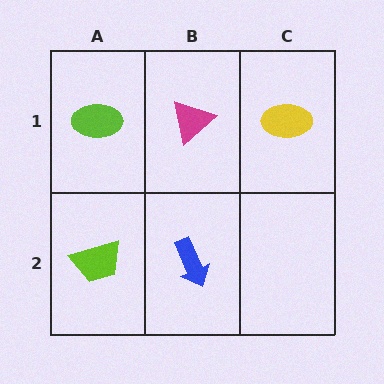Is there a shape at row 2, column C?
No, that cell is empty.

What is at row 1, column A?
A lime ellipse.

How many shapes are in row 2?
2 shapes.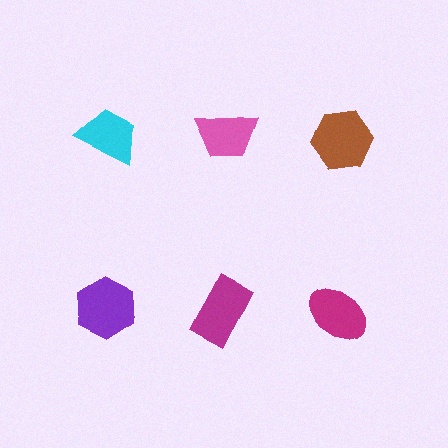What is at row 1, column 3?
A brown hexagon.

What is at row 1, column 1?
A cyan trapezoid.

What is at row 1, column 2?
A pink trapezoid.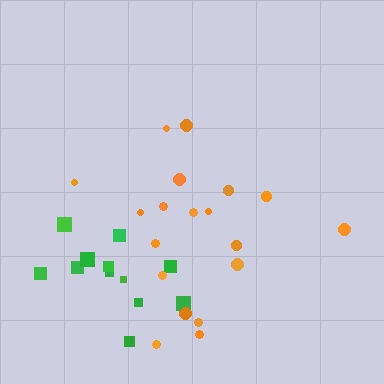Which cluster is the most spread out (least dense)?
Orange.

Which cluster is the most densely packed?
Green.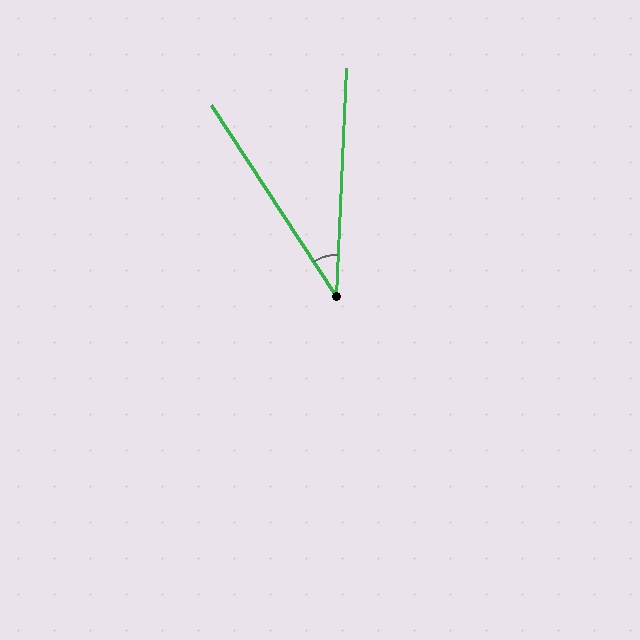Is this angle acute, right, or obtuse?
It is acute.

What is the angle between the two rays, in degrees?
Approximately 35 degrees.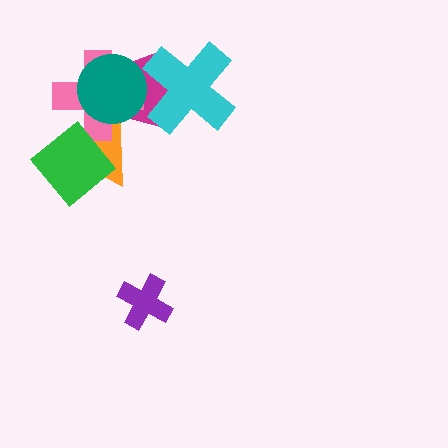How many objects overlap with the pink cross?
3 objects overlap with the pink cross.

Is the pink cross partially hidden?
Yes, it is partially covered by another shape.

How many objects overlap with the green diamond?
1 object overlaps with the green diamond.